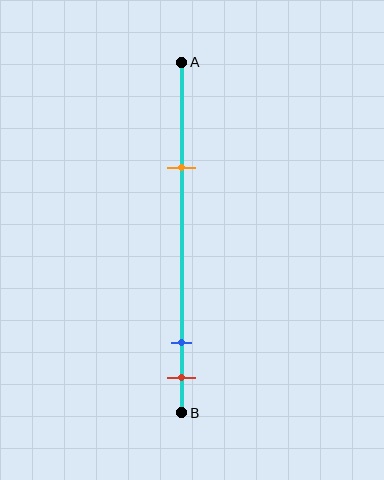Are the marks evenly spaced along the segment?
No, the marks are not evenly spaced.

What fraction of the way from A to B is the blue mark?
The blue mark is approximately 80% (0.8) of the way from A to B.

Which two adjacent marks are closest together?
The blue and red marks are the closest adjacent pair.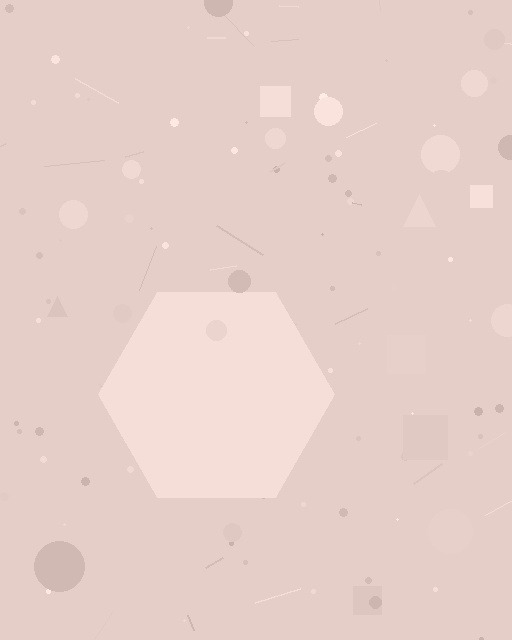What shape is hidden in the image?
A hexagon is hidden in the image.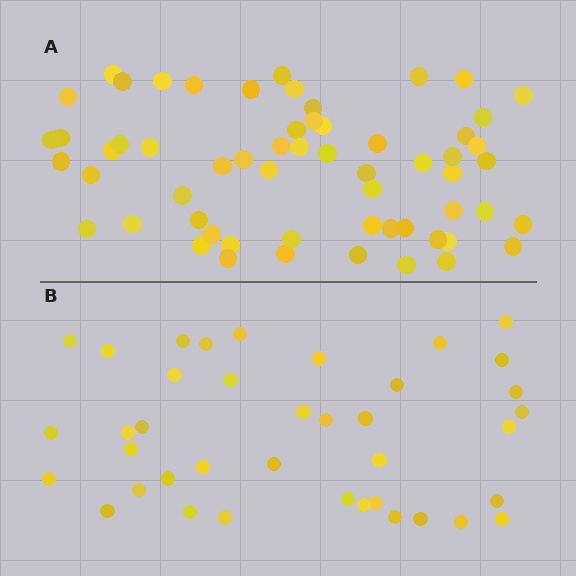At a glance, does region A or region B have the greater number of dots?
Region A (the top region) has more dots.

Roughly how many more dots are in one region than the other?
Region A has approximately 20 more dots than region B.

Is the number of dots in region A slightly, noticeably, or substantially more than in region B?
Region A has substantially more. The ratio is roughly 1.5 to 1.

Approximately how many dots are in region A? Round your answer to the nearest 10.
About 60 dots.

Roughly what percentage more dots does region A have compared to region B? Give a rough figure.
About 55% more.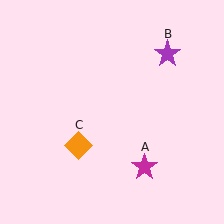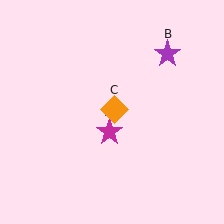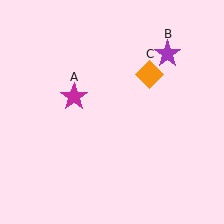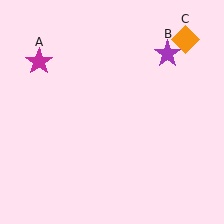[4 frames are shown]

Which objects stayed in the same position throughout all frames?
Purple star (object B) remained stationary.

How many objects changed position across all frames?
2 objects changed position: magenta star (object A), orange diamond (object C).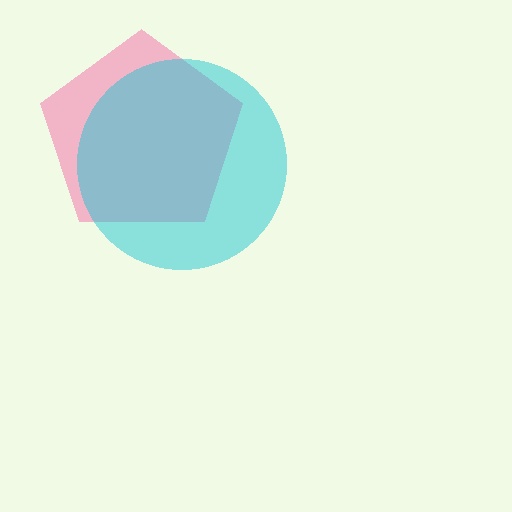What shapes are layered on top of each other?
The layered shapes are: a pink pentagon, a cyan circle.